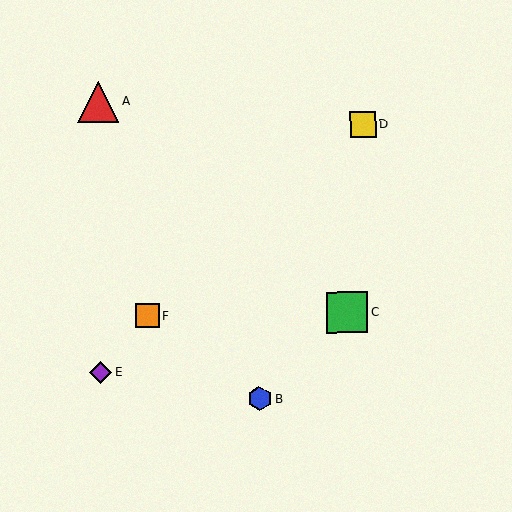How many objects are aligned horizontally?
2 objects (C, F) are aligned horizontally.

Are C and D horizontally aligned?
No, C is at y≈312 and D is at y≈124.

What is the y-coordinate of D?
Object D is at y≈124.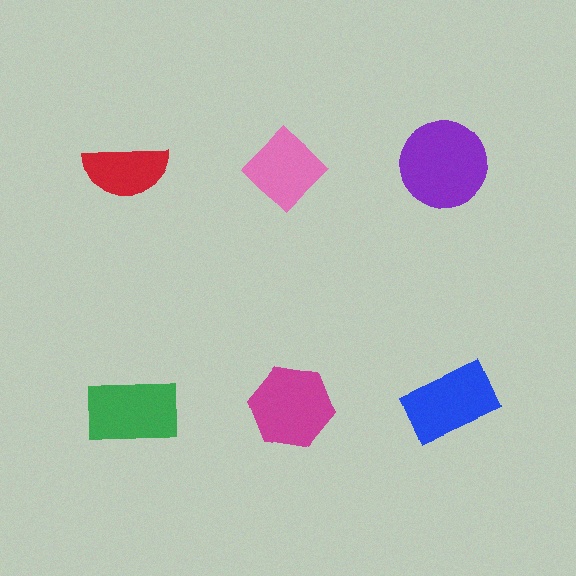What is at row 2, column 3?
A blue rectangle.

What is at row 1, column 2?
A pink diamond.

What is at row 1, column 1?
A red semicircle.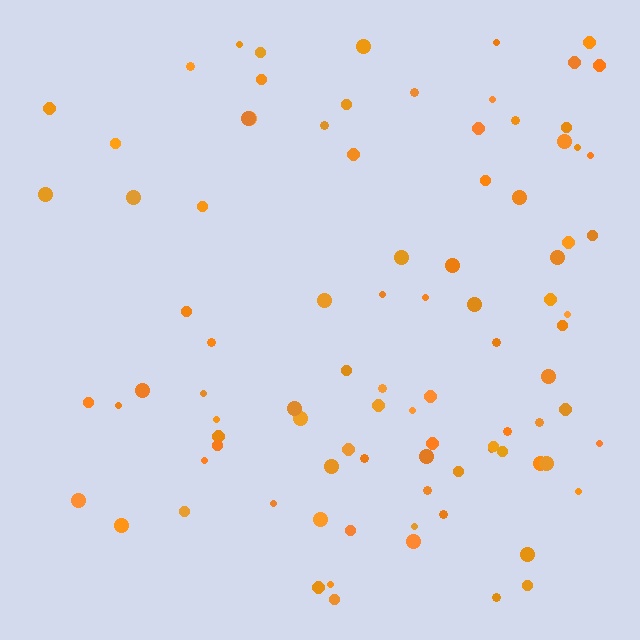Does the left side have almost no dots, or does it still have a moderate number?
Still a moderate number, just noticeably fewer than the right.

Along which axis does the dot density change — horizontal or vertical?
Horizontal.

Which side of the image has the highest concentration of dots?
The right.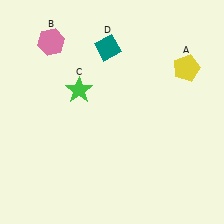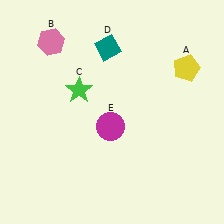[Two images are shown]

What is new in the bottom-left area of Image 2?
A magenta circle (E) was added in the bottom-left area of Image 2.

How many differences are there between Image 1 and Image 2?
There is 1 difference between the two images.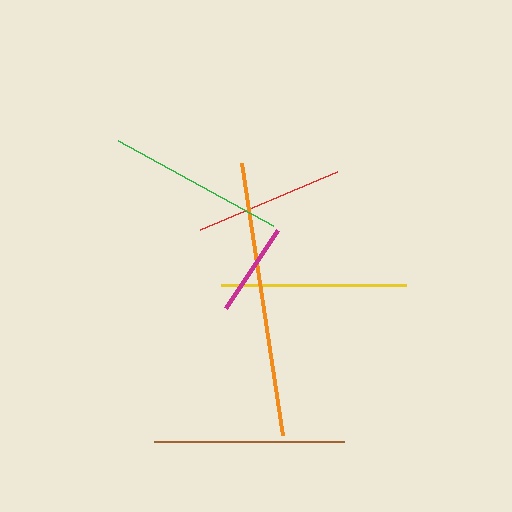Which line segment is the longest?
The orange line is the longest at approximately 275 pixels.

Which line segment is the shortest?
The magenta line is the shortest at approximately 94 pixels.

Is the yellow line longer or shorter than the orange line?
The orange line is longer than the yellow line.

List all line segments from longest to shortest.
From longest to shortest: orange, brown, yellow, green, red, magenta.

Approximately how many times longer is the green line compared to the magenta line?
The green line is approximately 1.9 times the length of the magenta line.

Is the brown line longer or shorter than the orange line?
The orange line is longer than the brown line.